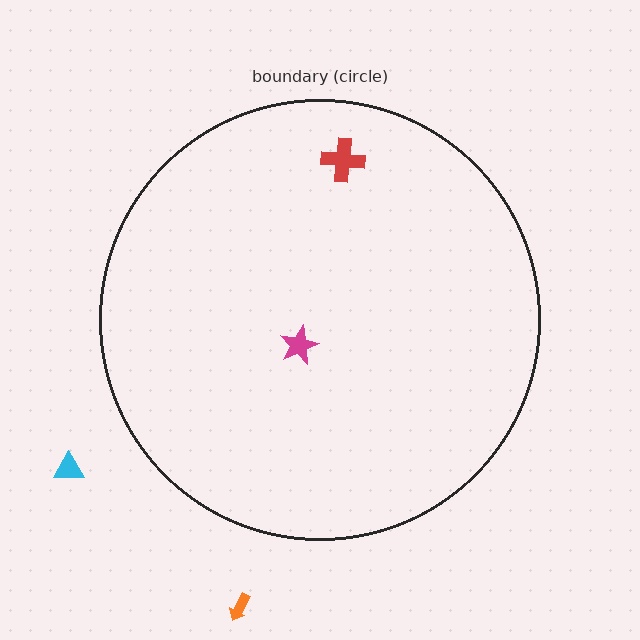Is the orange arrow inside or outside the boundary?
Outside.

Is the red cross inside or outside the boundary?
Inside.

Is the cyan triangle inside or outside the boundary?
Outside.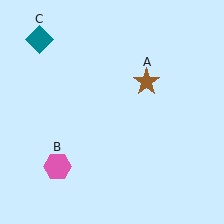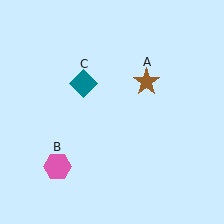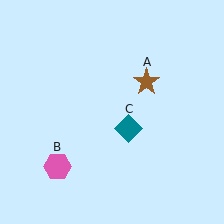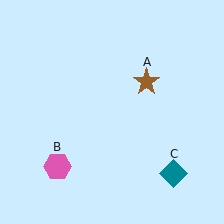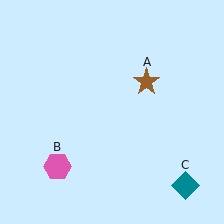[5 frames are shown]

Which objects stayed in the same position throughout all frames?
Brown star (object A) and pink hexagon (object B) remained stationary.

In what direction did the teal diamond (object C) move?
The teal diamond (object C) moved down and to the right.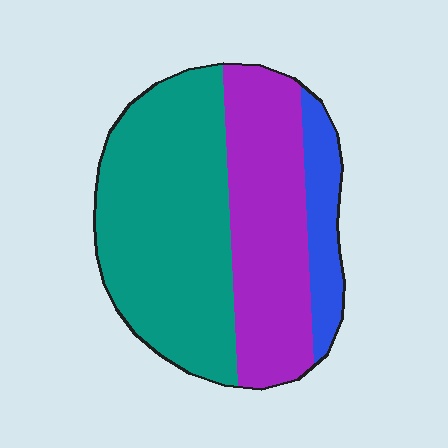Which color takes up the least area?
Blue, at roughly 10%.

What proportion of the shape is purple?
Purple takes up about three eighths (3/8) of the shape.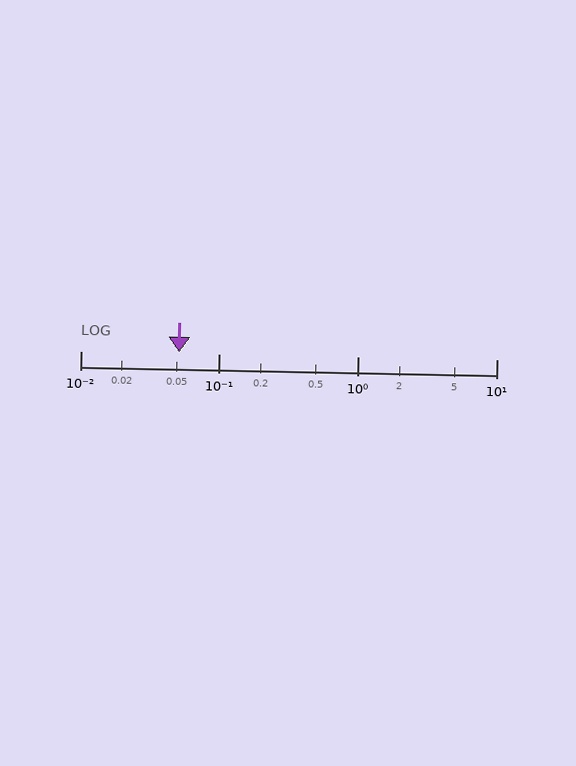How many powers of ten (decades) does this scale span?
The scale spans 3 decades, from 0.01 to 10.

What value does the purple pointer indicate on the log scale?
The pointer indicates approximately 0.051.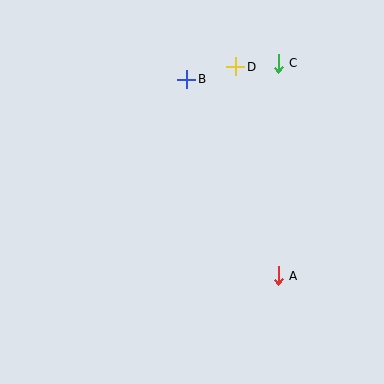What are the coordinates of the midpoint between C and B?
The midpoint between C and B is at (232, 71).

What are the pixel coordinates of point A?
Point A is at (278, 276).